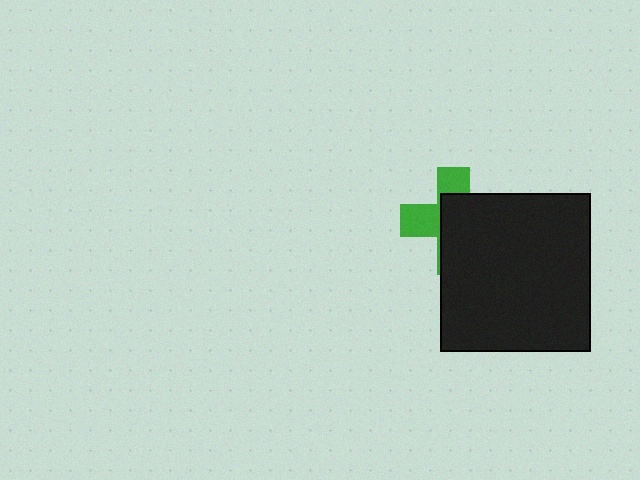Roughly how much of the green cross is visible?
A small part of it is visible (roughly 38%).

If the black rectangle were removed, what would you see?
You would see the complete green cross.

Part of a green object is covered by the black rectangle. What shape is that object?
It is a cross.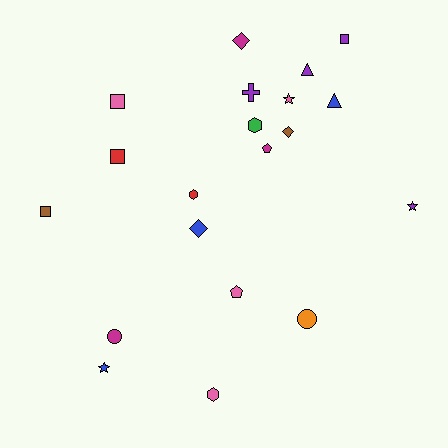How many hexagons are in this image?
There are 3 hexagons.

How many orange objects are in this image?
There is 1 orange object.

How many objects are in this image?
There are 20 objects.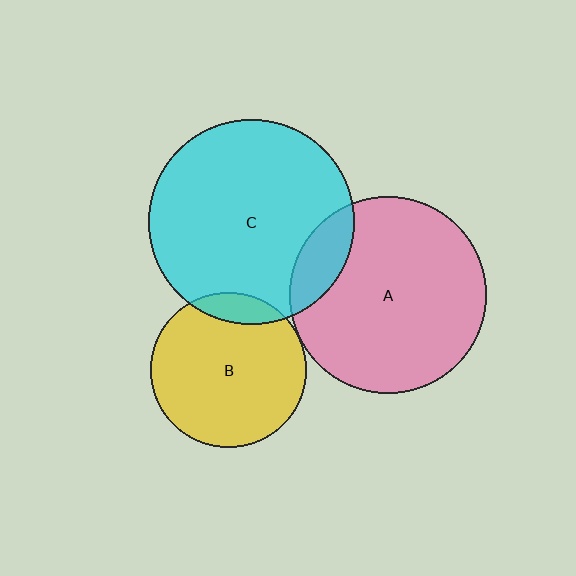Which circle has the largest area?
Circle C (cyan).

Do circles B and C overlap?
Yes.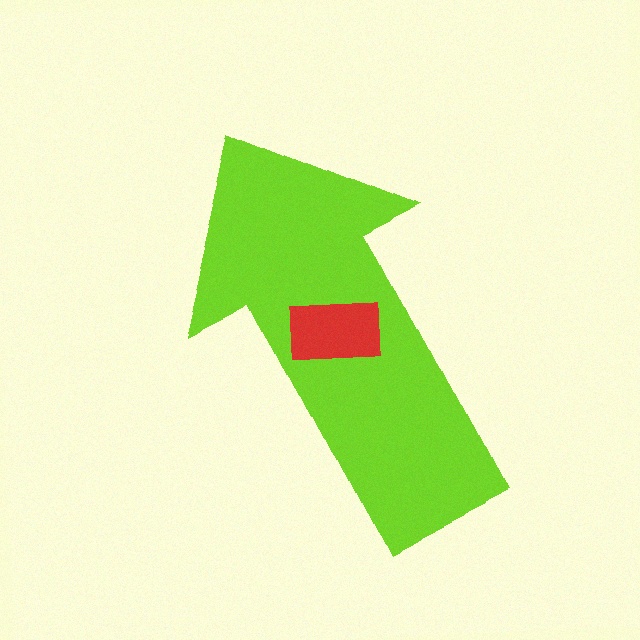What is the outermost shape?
The lime arrow.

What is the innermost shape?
The red rectangle.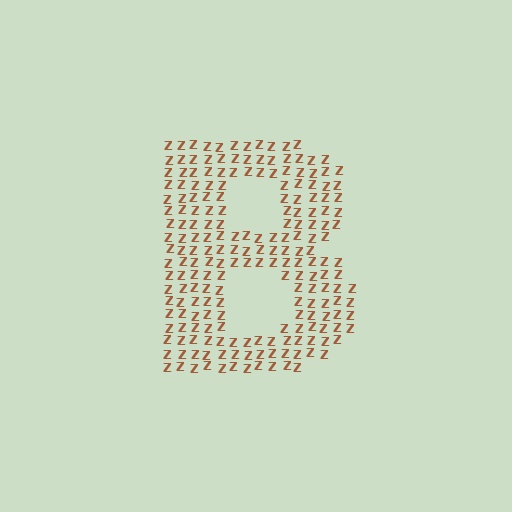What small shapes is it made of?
It is made of small letter Z's.